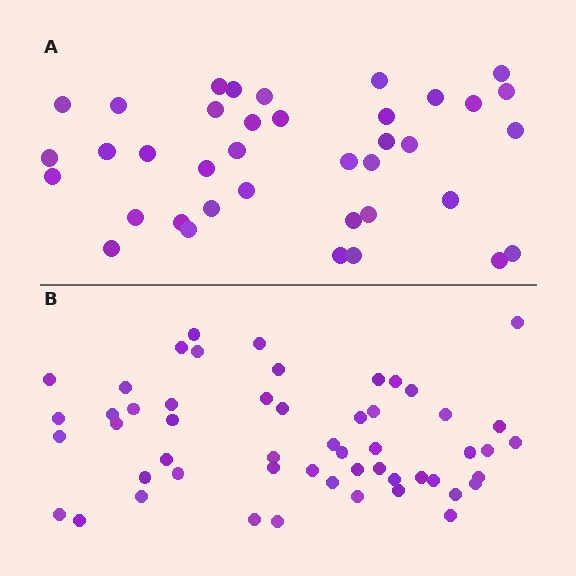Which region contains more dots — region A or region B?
Region B (the bottom region) has more dots.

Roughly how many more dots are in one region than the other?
Region B has approximately 15 more dots than region A.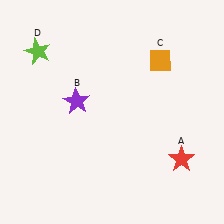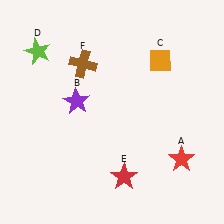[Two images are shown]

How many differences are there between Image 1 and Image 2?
There are 2 differences between the two images.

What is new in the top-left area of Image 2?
A brown cross (F) was added in the top-left area of Image 2.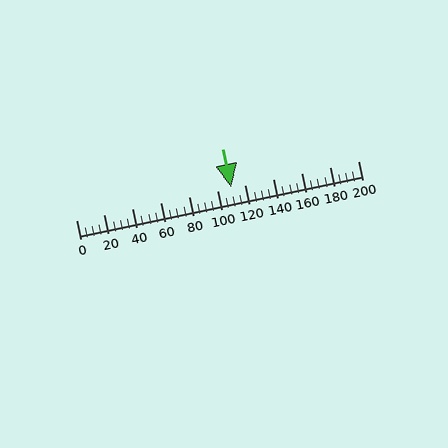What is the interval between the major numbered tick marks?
The major tick marks are spaced 20 units apart.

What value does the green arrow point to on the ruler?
The green arrow points to approximately 110.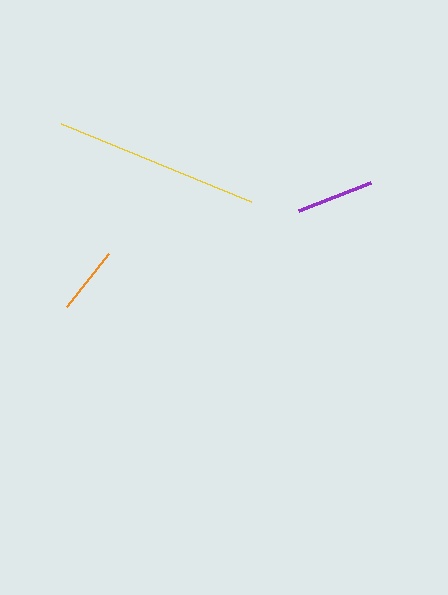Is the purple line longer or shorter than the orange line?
The purple line is longer than the orange line.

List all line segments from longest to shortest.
From longest to shortest: yellow, purple, orange.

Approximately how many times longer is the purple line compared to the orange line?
The purple line is approximately 1.1 times the length of the orange line.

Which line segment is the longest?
The yellow line is the longest at approximately 206 pixels.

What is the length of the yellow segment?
The yellow segment is approximately 206 pixels long.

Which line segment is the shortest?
The orange line is the shortest at approximately 68 pixels.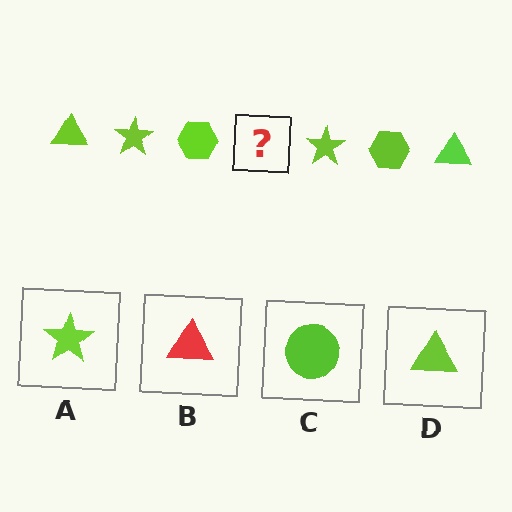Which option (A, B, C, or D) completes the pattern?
D.